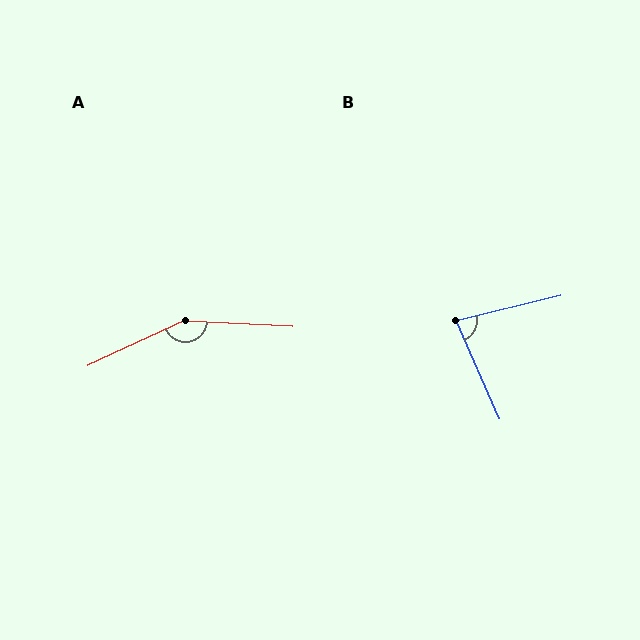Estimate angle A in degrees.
Approximately 152 degrees.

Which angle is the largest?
A, at approximately 152 degrees.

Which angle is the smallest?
B, at approximately 80 degrees.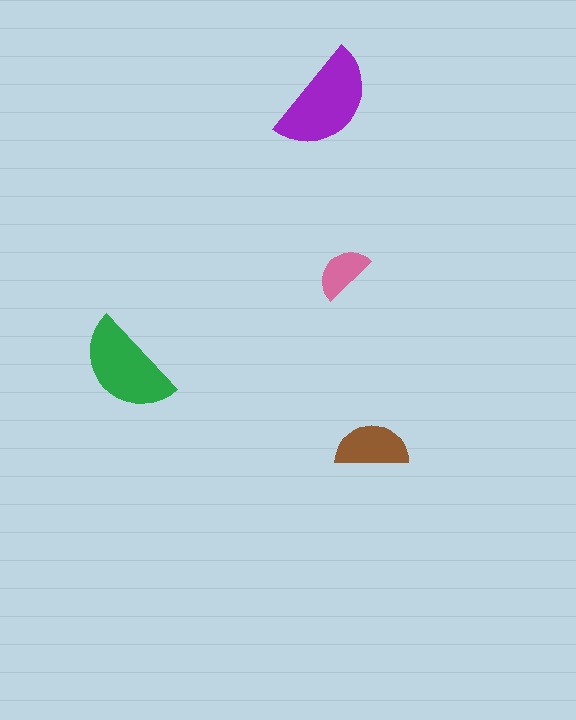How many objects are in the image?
There are 4 objects in the image.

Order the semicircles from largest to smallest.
the purple one, the green one, the brown one, the pink one.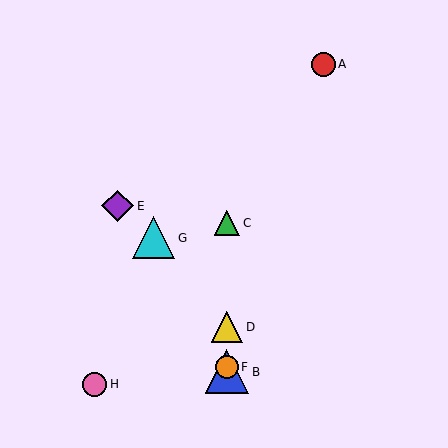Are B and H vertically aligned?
No, B is at x≈227 and H is at x≈95.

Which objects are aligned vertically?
Objects B, C, D, F are aligned vertically.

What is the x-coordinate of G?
Object G is at x≈154.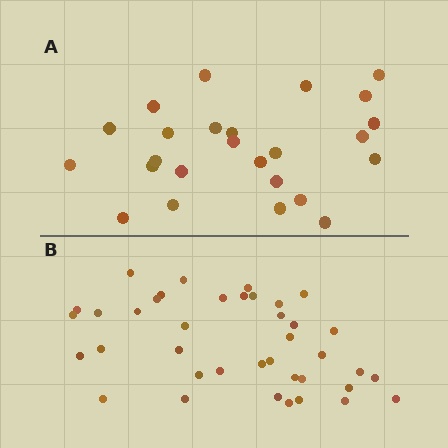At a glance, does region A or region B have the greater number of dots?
Region B (the bottom region) has more dots.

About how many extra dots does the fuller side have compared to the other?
Region B has approximately 15 more dots than region A.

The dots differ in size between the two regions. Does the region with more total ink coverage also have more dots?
No. Region A has more total ink coverage because its dots are larger, but region B actually contains more individual dots. Total area can be misleading — the number of items is what matters here.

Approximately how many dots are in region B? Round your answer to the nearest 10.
About 40 dots. (The exact count is 39, which rounds to 40.)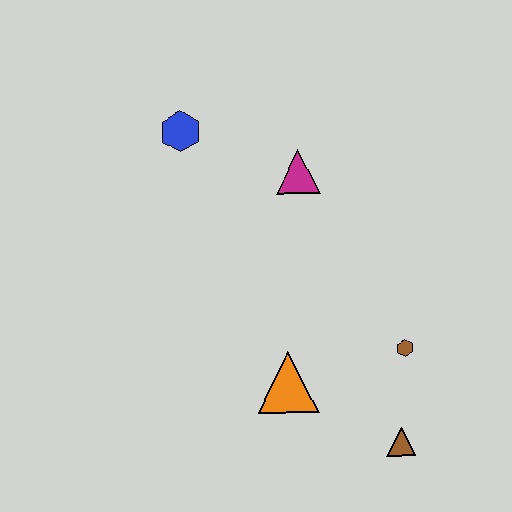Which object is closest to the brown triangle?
The brown hexagon is closest to the brown triangle.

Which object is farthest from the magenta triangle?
The brown triangle is farthest from the magenta triangle.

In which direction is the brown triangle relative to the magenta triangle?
The brown triangle is below the magenta triangle.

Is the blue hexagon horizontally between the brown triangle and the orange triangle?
No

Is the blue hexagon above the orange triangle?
Yes